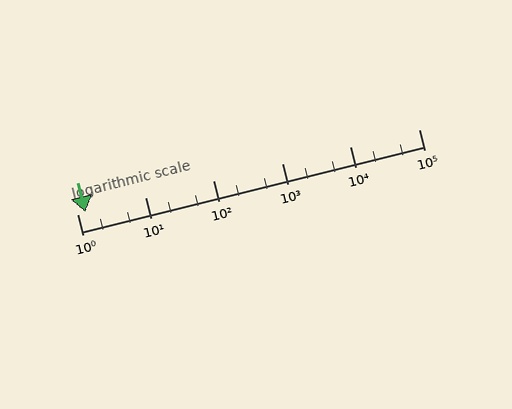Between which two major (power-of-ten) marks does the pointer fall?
The pointer is between 1 and 10.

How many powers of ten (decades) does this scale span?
The scale spans 5 decades, from 1 to 100000.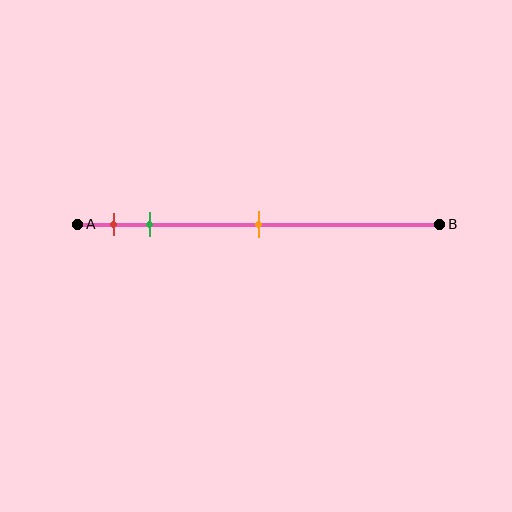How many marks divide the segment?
There are 3 marks dividing the segment.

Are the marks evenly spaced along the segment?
No, the marks are not evenly spaced.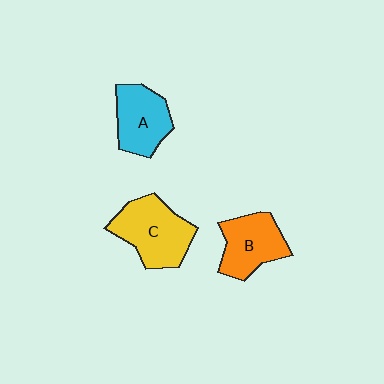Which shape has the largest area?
Shape C (yellow).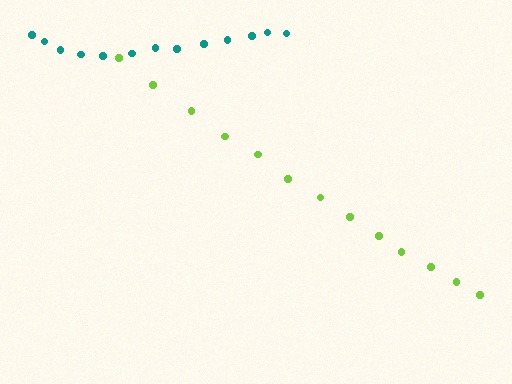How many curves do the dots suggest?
There are 2 distinct paths.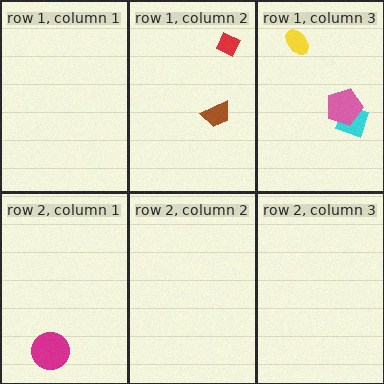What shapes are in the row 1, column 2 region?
The brown trapezoid, the red diamond.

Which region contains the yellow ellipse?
The row 1, column 3 region.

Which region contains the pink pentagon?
The row 1, column 3 region.